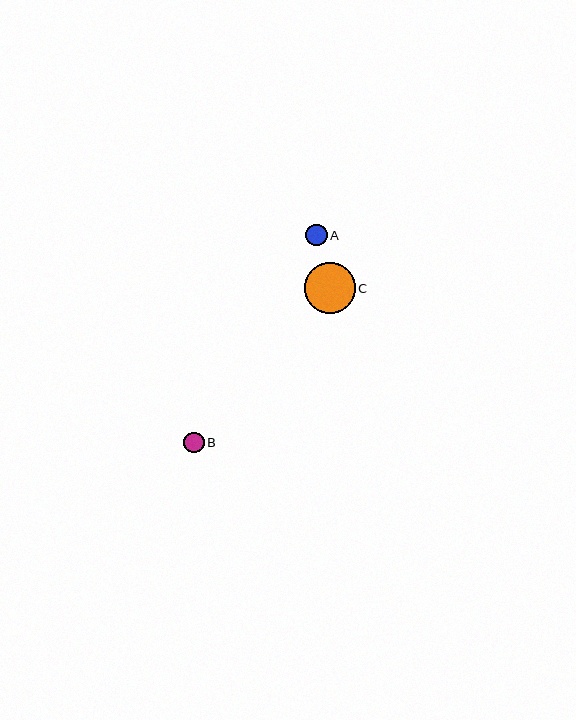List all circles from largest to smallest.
From largest to smallest: C, A, B.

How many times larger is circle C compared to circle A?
Circle C is approximately 2.3 times the size of circle A.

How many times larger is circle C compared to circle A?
Circle C is approximately 2.3 times the size of circle A.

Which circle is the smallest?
Circle B is the smallest with a size of approximately 21 pixels.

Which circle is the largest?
Circle C is the largest with a size of approximately 51 pixels.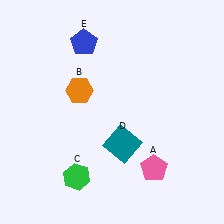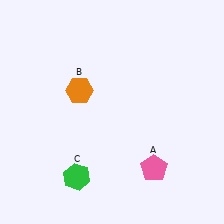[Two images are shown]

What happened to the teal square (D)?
The teal square (D) was removed in Image 2. It was in the bottom-right area of Image 1.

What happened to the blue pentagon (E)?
The blue pentagon (E) was removed in Image 2. It was in the top-left area of Image 1.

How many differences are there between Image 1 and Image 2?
There are 2 differences between the two images.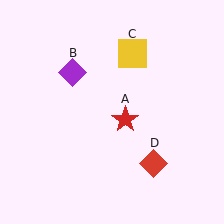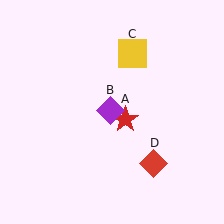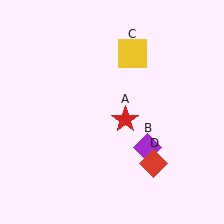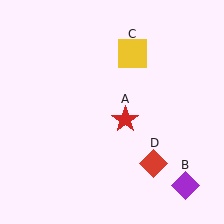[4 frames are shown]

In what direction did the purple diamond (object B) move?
The purple diamond (object B) moved down and to the right.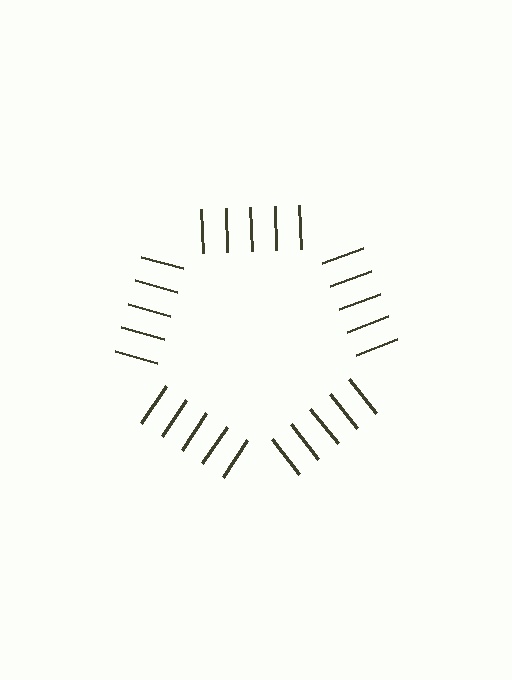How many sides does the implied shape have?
5 sides — the line-ends trace a pentagon.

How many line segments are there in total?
25 — 5 along each of the 5 edges.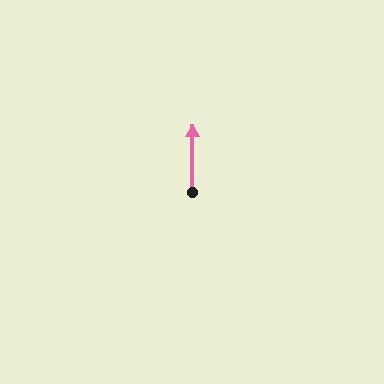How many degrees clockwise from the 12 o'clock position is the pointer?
Approximately 0 degrees.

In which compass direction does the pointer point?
North.